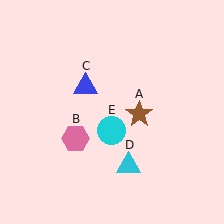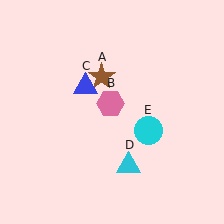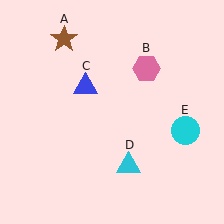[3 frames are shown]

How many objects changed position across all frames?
3 objects changed position: brown star (object A), pink hexagon (object B), cyan circle (object E).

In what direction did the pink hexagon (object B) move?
The pink hexagon (object B) moved up and to the right.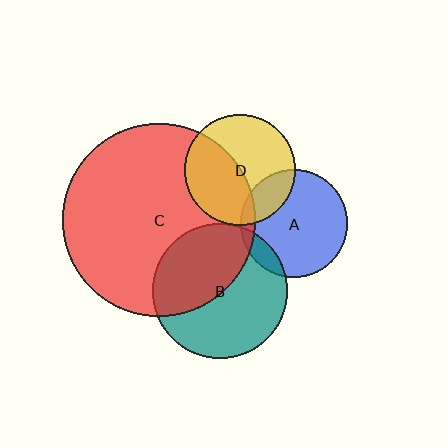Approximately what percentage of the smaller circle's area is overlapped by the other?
Approximately 5%.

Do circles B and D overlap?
Yes.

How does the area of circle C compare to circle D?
Approximately 3.0 times.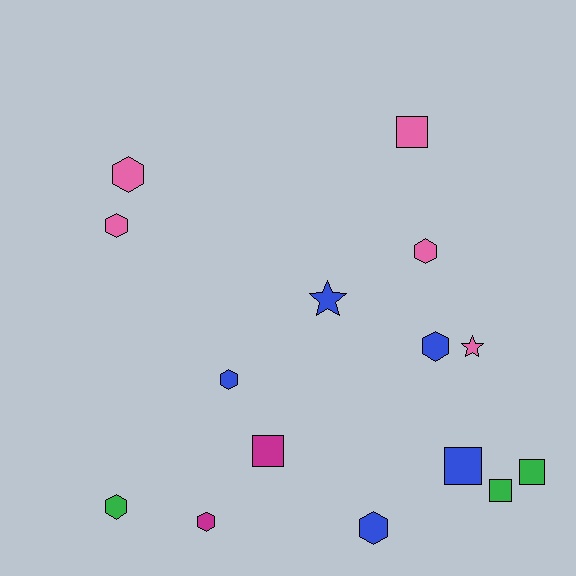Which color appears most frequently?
Pink, with 5 objects.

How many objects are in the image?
There are 15 objects.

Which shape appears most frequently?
Hexagon, with 8 objects.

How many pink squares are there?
There is 1 pink square.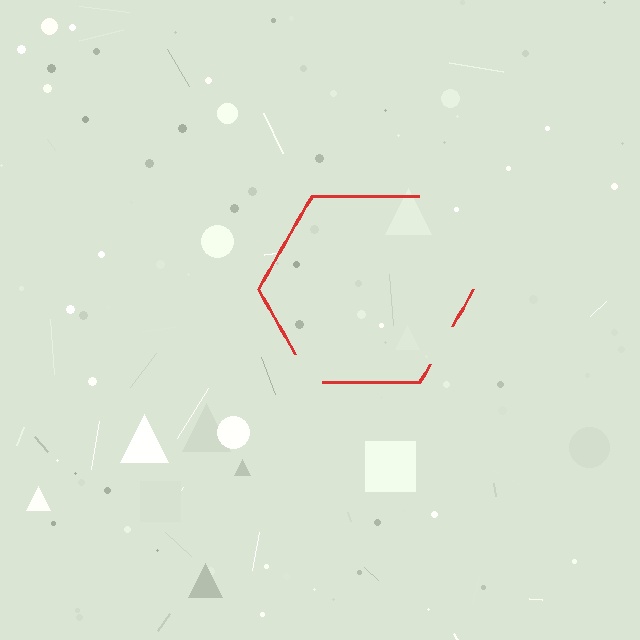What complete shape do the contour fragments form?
The contour fragments form a hexagon.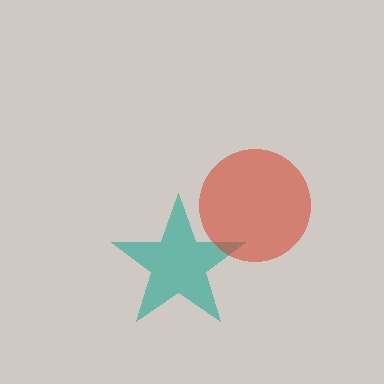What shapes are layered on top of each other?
The layered shapes are: a teal star, a red circle.